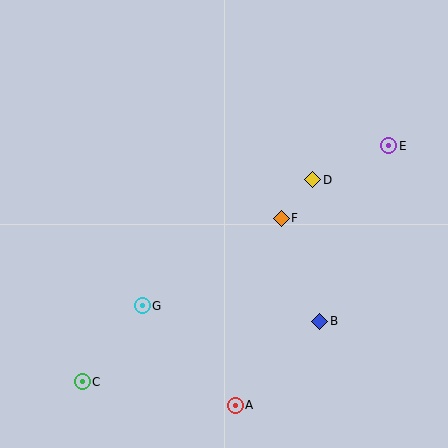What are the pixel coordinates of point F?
Point F is at (281, 218).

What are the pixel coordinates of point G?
Point G is at (142, 306).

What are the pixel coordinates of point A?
Point A is at (235, 405).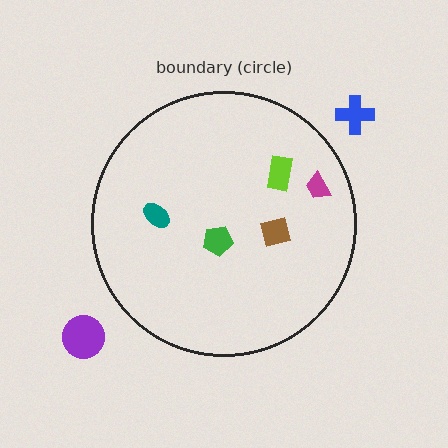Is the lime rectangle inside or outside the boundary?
Inside.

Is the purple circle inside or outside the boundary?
Outside.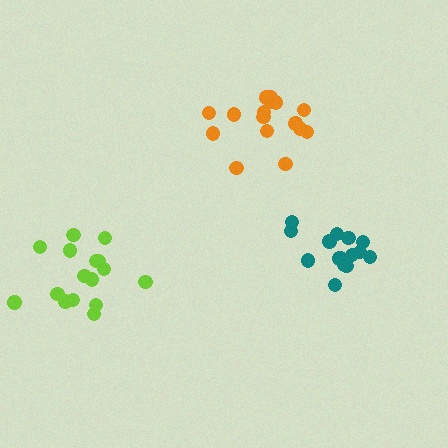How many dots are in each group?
Group 1: 16 dots, Group 2: 15 dots, Group 3: 16 dots (47 total).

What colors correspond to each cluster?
The clusters are colored: orange, teal, lime.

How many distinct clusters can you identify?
There are 3 distinct clusters.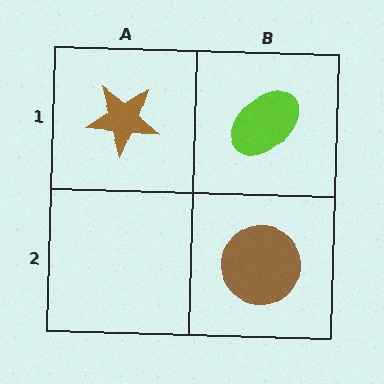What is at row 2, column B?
A brown circle.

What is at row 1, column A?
A brown star.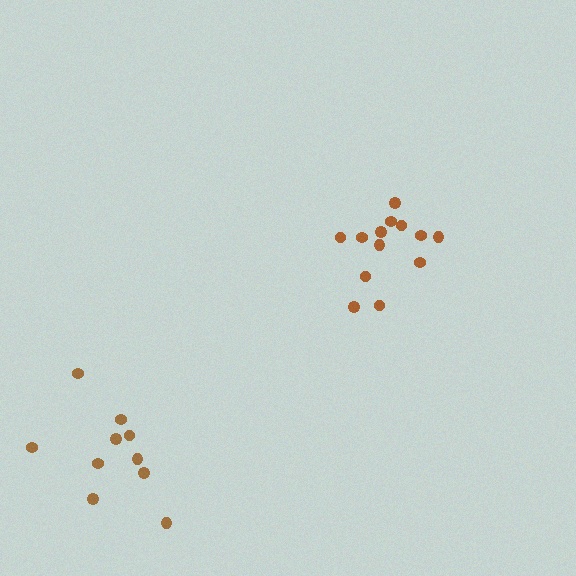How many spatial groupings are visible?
There are 2 spatial groupings.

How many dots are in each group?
Group 1: 10 dots, Group 2: 13 dots (23 total).